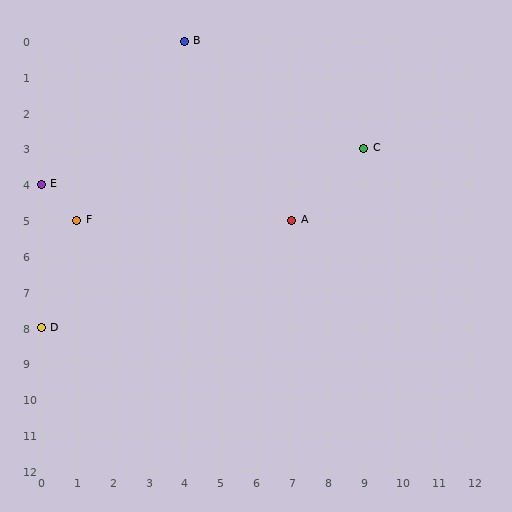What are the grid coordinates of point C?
Point C is at grid coordinates (9, 3).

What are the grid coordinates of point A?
Point A is at grid coordinates (7, 5).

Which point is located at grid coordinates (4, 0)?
Point B is at (4, 0).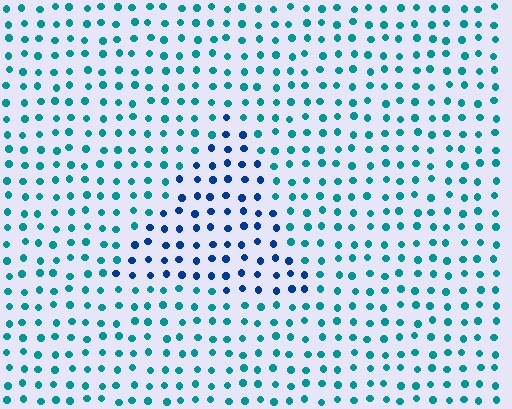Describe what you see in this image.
The image is filled with small teal elements in a uniform arrangement. A triangle-shaped region is visible where the elements are tinted to a slightly different hue, forming a subtle color boundary.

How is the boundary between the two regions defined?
The boundary is defined purely by a slight shift in hue (about 38 degrees). Spacing, size, and orientation are identical on both sides.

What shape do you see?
I see a triangle.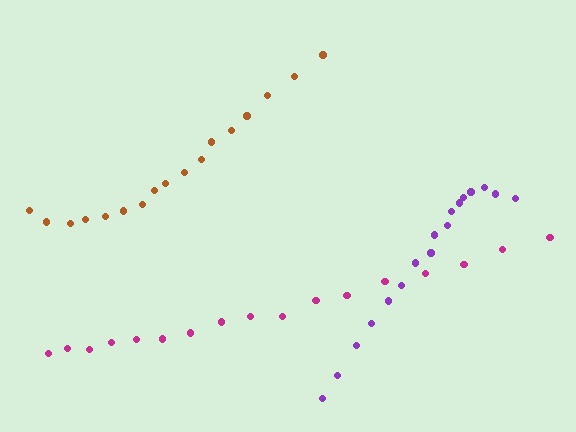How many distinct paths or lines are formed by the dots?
There are 3 distinct paths.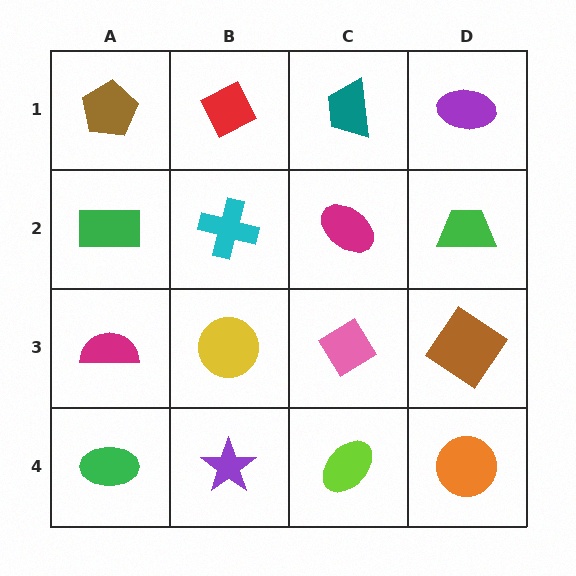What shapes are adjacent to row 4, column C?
A pink diamond (row 3, column C), a purple star (row 4, column B), an orange circle (row 4, column D).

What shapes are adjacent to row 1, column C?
A magenta ellipse (row 2, column C), a red diamond (row 1, column B), a purple ellipse (row 1, column D).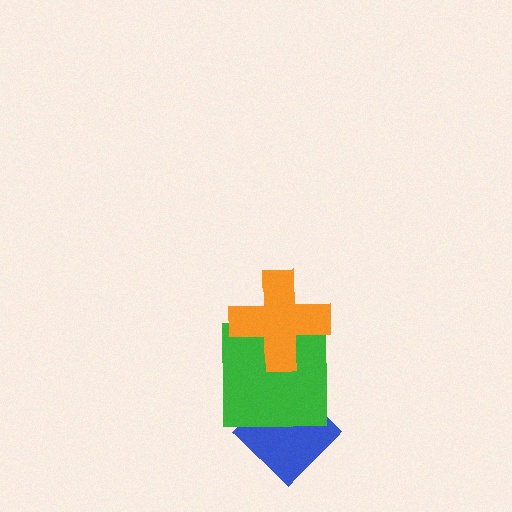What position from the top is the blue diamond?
The blue diamond is 3rd from the top.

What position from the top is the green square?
The green square is 2nd from the top.